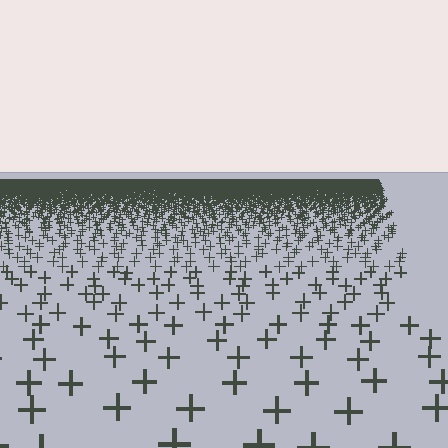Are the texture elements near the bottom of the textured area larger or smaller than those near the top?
Larger. Near the bottom, elements are closer to the viewer and appear at a bigger on-screen size.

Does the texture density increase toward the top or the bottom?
Density increases toward the top.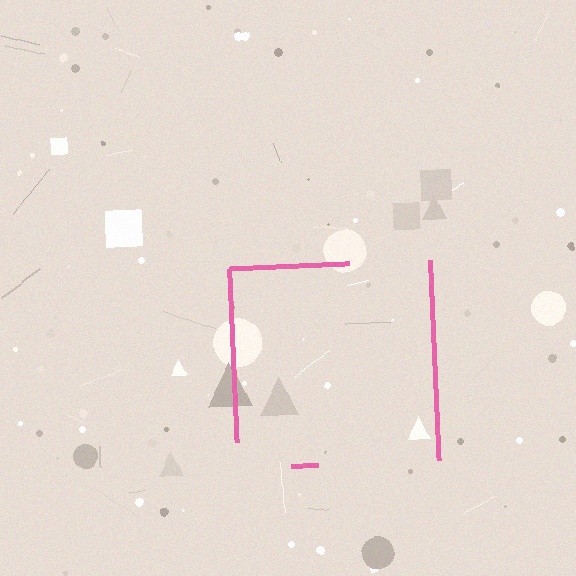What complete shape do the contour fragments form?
The contour fragments form a square.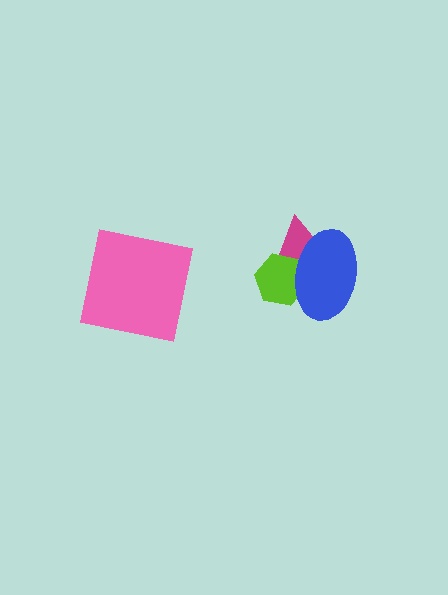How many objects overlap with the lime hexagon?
2 objects overlap with the lime hexagon.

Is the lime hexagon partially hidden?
Yes, it is partially covered by another shape.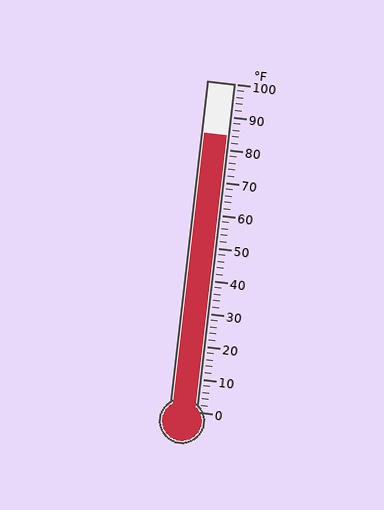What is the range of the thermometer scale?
The thermometer scale ranges from 0°F to 100°F.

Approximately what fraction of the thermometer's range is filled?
The thermometer is filled to approximately 85% of its range.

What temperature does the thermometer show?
The thermometer shows approximately 84°F.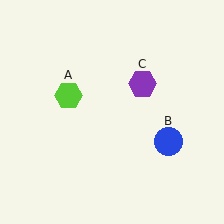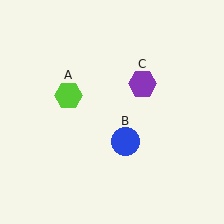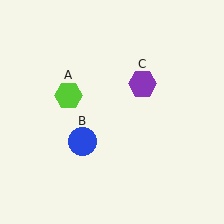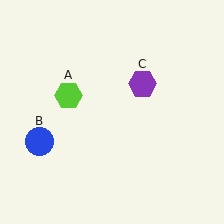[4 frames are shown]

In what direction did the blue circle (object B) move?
The blue circle (object B) moved left.